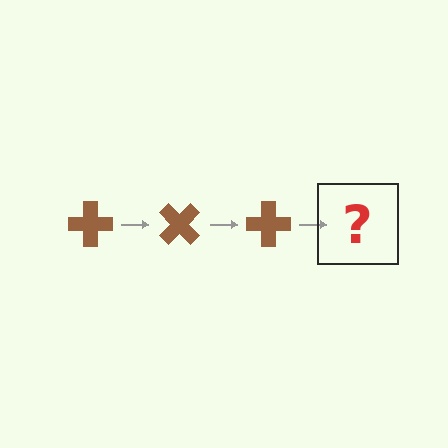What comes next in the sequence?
The next element should be a brown cross rotated 135 degrees.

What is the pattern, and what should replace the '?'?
The pattern is that the cross rotates 45 degrees each step. The '?' should be a brown cross rotated 135 degrees.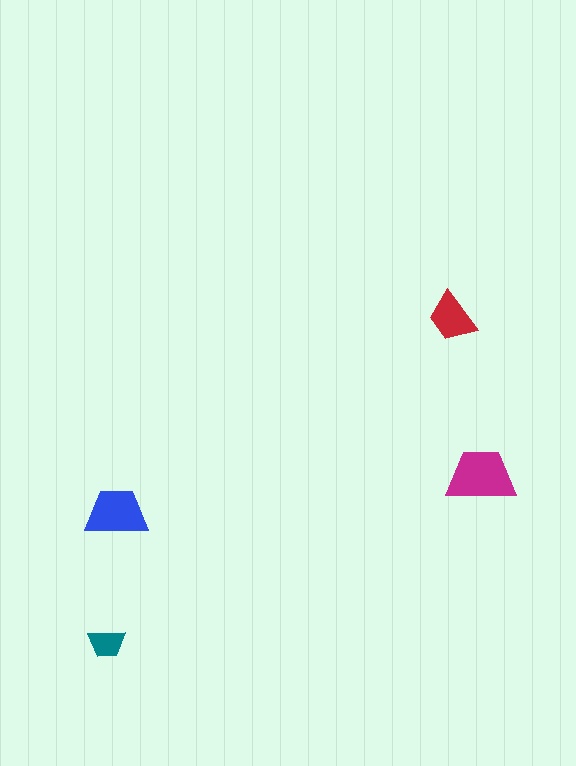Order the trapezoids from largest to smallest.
the magenta one, the blue one, the red one, the teal one.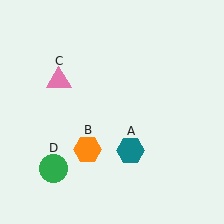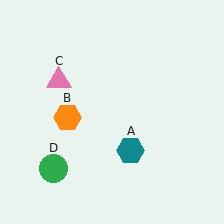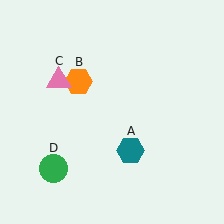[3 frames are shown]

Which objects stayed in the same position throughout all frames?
Teal hexagon (object A) and pink triangle (object C) and green circle (object D) remained stationary.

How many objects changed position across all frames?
1 object changed position: orange hexagon (object B).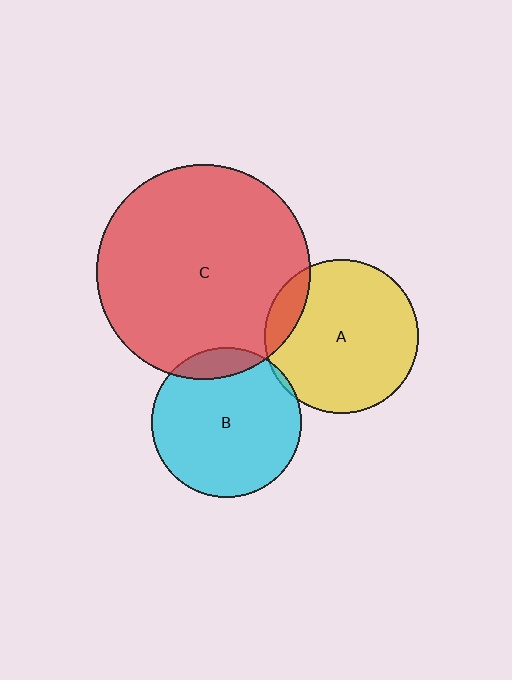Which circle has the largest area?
Circle C (red).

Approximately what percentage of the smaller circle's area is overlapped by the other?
Approximately 10%.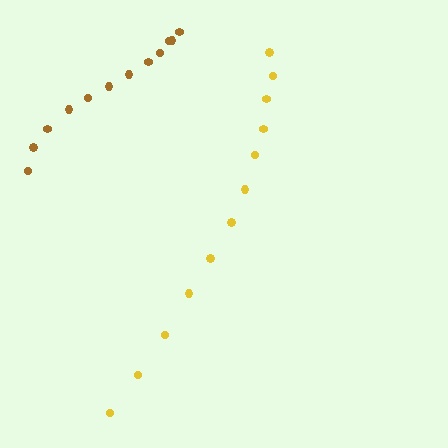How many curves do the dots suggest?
There are 2 distinct paths.